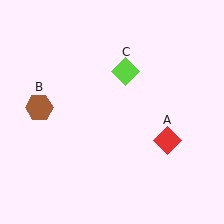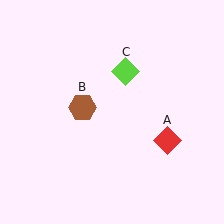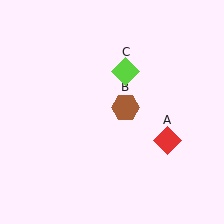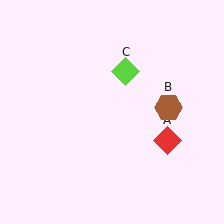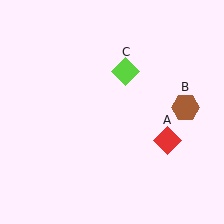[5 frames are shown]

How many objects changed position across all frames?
1 object changed position: brown hexagon (object B).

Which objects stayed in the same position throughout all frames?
Red diamond (object A) and lime diamond (object C) remained stationary.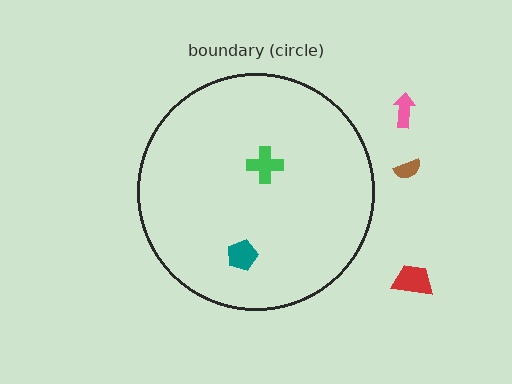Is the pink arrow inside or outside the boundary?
Outside.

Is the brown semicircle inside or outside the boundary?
Outside.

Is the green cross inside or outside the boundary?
Inside.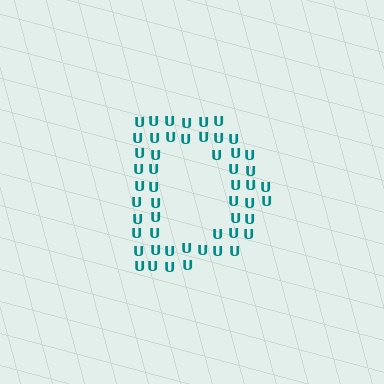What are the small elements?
The small elements are letter U's.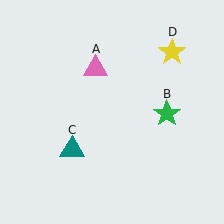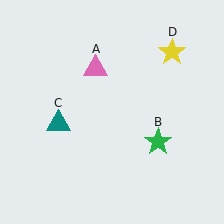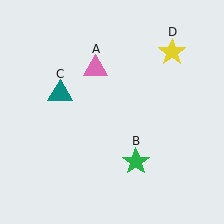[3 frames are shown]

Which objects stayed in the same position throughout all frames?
Pink triangle (object A) and yellow star (object D) remained stationary.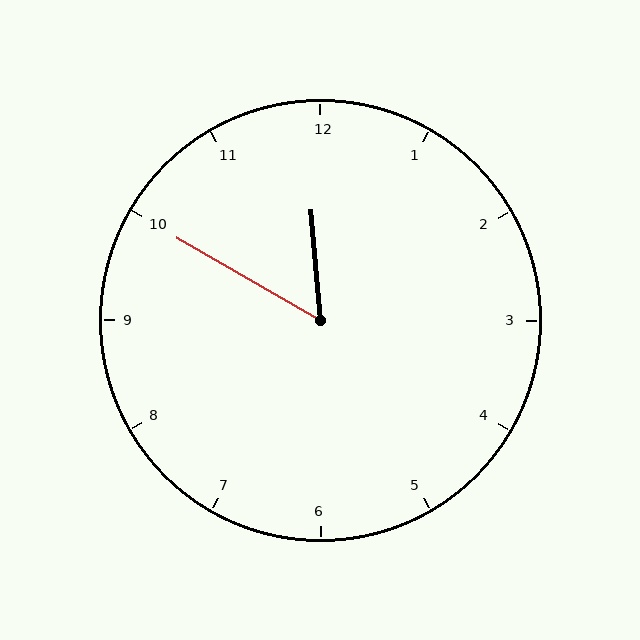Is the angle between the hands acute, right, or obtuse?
It is acute.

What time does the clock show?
11:50.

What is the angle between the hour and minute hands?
Approximately 55 degrees.